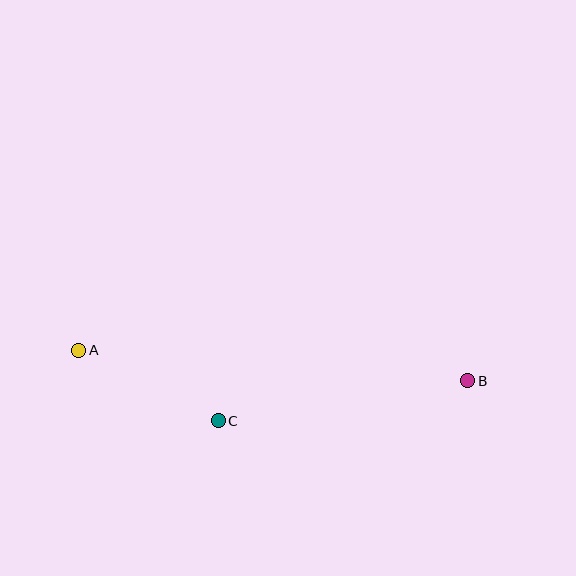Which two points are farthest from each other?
Points A and B are farthest from each other.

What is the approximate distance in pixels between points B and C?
The distance between B and C is approximately 252 pixels.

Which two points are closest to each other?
Points A and C are closest to each other.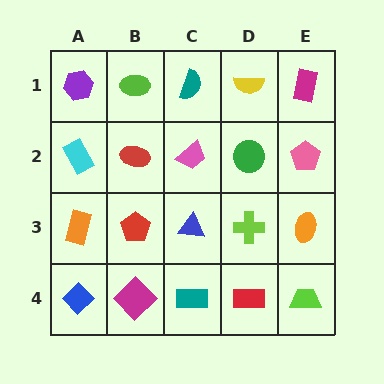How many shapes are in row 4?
5 shapes.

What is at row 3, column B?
A red pentagon.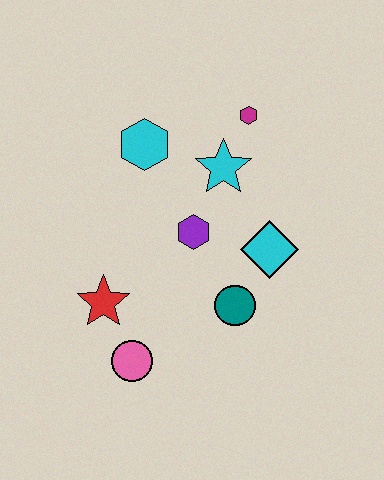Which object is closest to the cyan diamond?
The teal circle is closest to the cyan diamond.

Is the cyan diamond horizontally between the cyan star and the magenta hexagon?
No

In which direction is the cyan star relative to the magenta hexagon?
The cyan star is below the magenta hexagon.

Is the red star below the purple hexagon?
Yes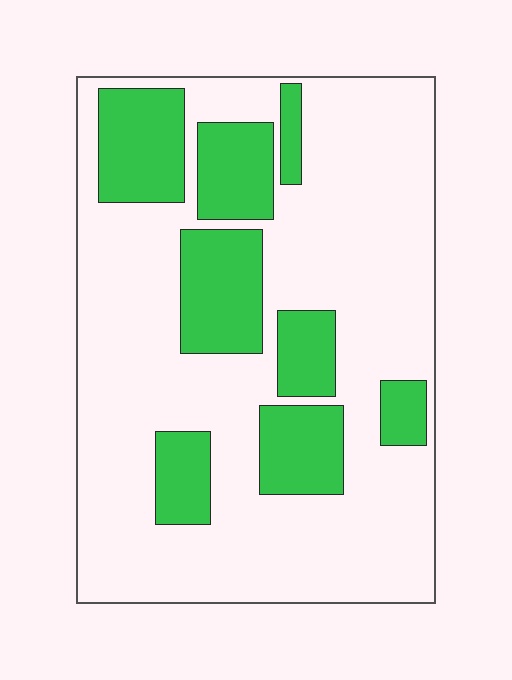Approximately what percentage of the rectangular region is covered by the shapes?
Approximately 25%.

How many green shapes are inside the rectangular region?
8.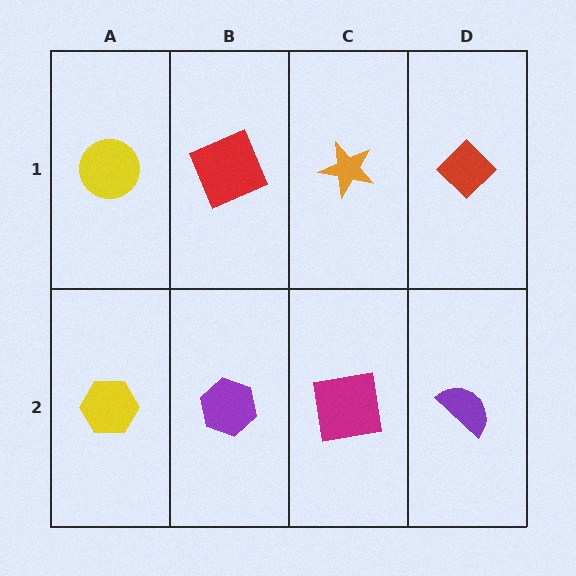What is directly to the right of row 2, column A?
A purple hexagon.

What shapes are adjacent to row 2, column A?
A yellow circle (row 1, column A), a purple hexagon (row 2, column B).